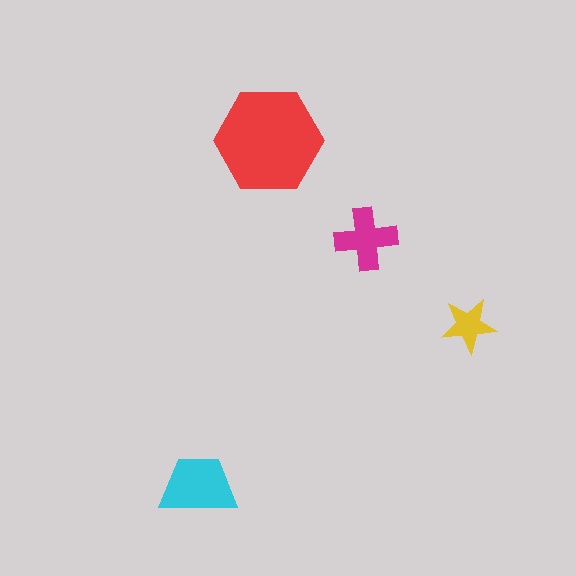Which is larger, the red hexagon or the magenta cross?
The red hexagon.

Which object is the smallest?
The yellow star.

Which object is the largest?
The red hexagon.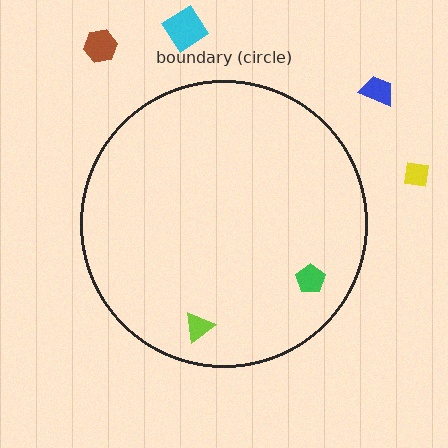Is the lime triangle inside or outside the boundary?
Inside.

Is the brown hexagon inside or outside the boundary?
Outside.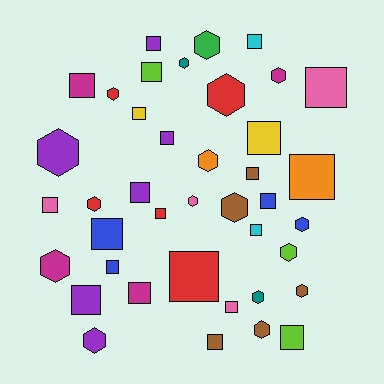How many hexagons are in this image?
There are 17 hexagons.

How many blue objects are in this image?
There are 4 blue objects.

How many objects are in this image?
There are 40 objects.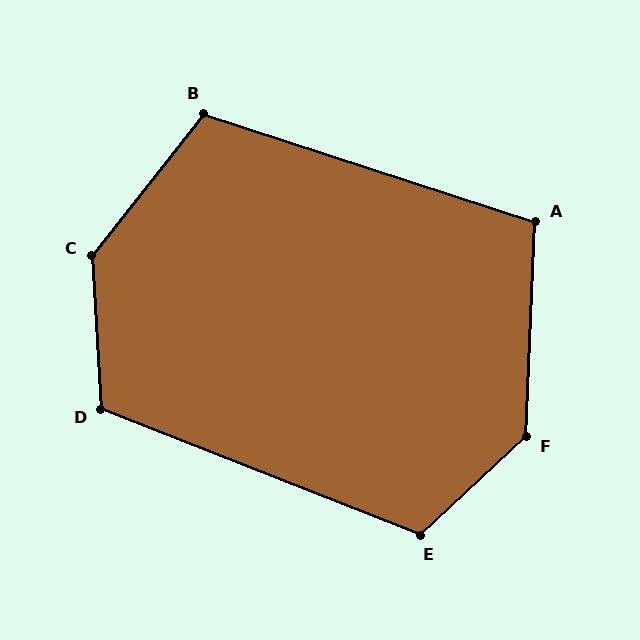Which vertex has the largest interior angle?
C, at approximately 139 degrees.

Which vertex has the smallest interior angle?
A, at approximately 106 degrees.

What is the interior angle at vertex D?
Approximately 115 degrees (obtuse).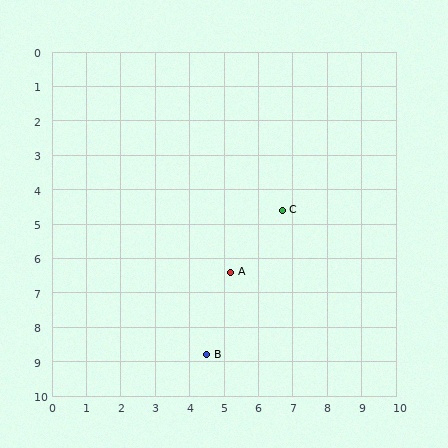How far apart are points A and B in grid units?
Points A and B are about 2.5 grid units apart.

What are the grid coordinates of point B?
Point B is at approximately (4.5, 8.8).